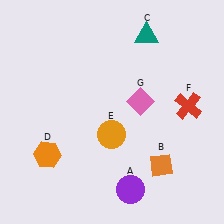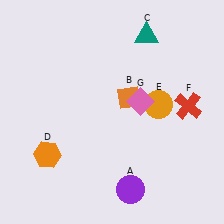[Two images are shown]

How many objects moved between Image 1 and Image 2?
2 objects moved between the two images.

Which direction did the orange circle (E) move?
The orange circle (E) moved right.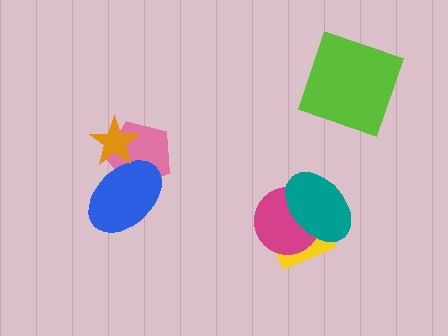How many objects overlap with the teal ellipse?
2 objects overlap with the teal ellipse.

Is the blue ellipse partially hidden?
Yes, it is partially covered by another shape.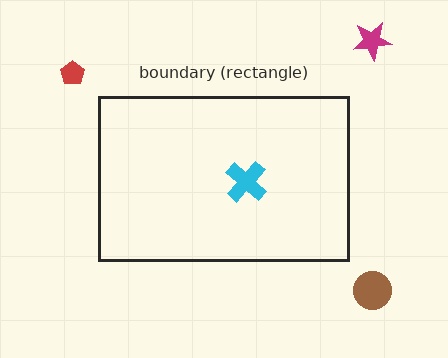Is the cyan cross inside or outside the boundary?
Inside.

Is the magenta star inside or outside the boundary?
Outside.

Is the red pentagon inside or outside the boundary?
Outside.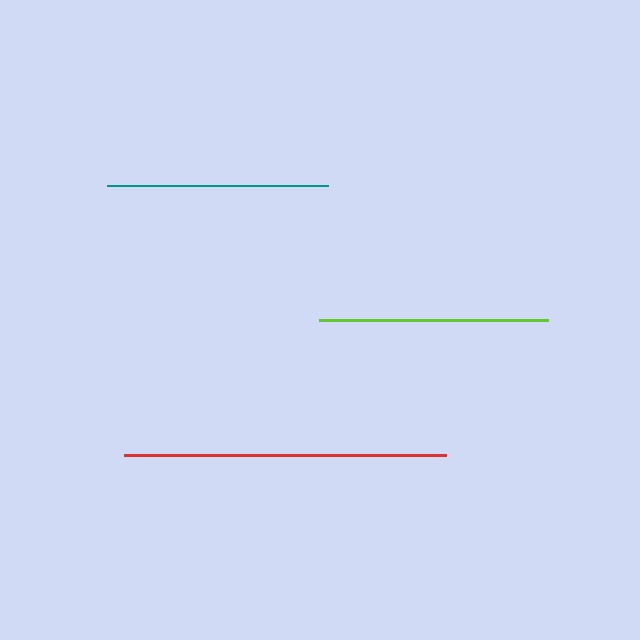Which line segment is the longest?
The red line is the longest at approximately 322 pixels.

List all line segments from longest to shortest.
From longest to shortest: red, lime, teal.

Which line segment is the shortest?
The teal line is the shortest at approximately 221 pixels.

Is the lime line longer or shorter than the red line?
The red line is longer than the lime line.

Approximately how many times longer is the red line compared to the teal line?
The red line is approximately 1.5 times the length of the teal line.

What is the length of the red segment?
The red segment is approximately 322 pixels long.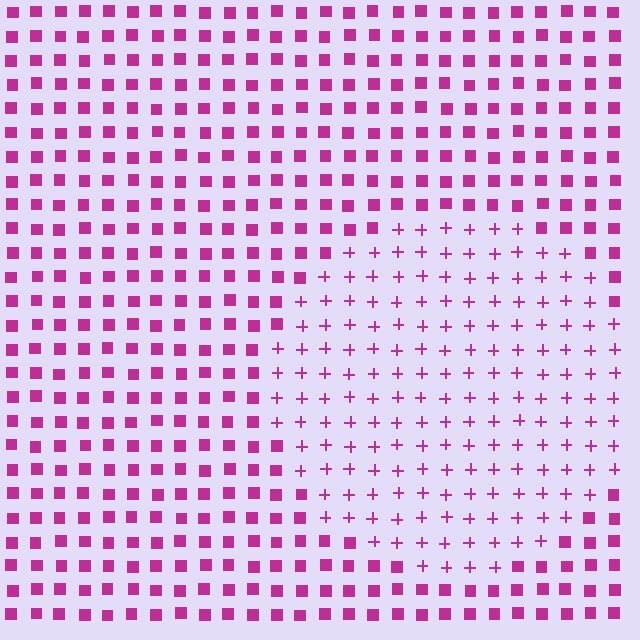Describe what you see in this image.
The image is filled with small magenta elements arranged in a uniform grid. A circle-shaped region contains plus signs, while the surrounding area contains squares. The boundary is defined purely by the change in element shape.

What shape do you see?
I see a circle.